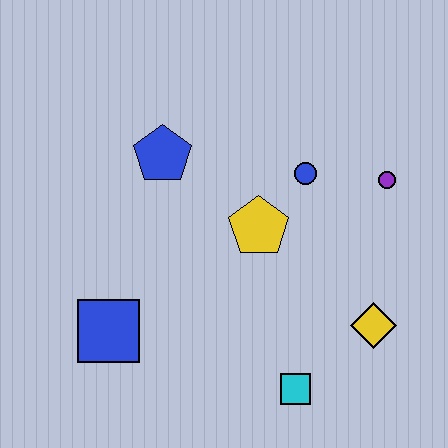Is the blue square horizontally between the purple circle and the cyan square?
No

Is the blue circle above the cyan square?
Yes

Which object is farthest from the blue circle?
The blue square is farthest from the blue circle.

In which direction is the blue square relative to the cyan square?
The blue square is to the left of the cyan square.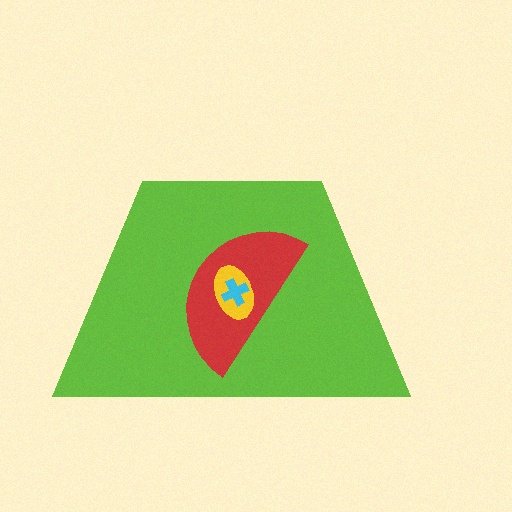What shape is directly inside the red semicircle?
The yellow ellipse.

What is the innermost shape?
The cyan cross.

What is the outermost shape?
The lime trapezoid.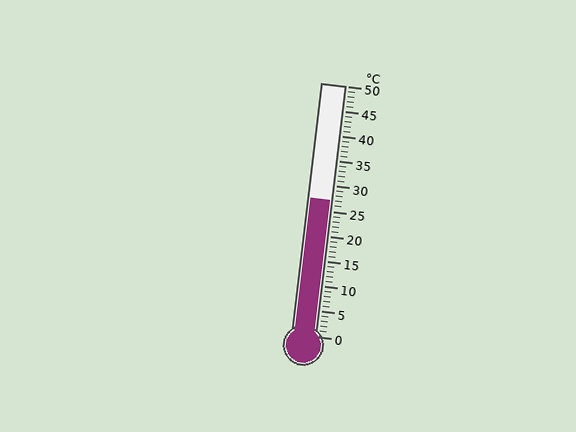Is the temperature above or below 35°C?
The temperature is below 35°C.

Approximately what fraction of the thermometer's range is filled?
The thermometer is filled to approximately 55% of its range.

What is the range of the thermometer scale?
The thermometer scale ranges from 0°C to 50°C.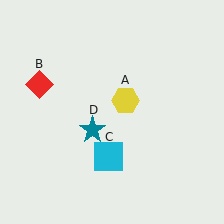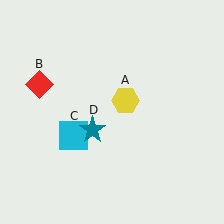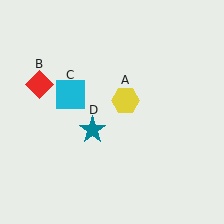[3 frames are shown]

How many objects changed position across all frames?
1 object changed position: cyan square (object C).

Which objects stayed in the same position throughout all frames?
Yellow hexagon (object A) and red diamond (object B) and teal star (object D) remained stationary.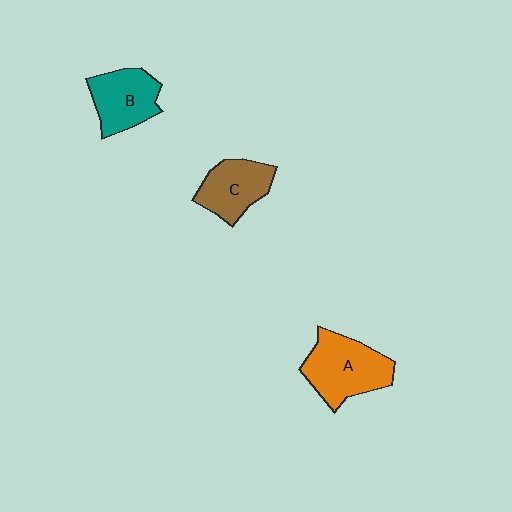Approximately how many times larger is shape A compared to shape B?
Approximately 1.3 times.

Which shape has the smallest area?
Shape C (brown).